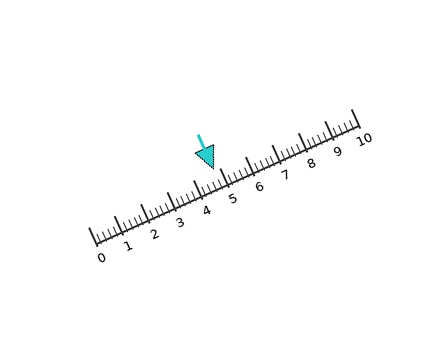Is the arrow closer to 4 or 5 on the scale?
The arrow is closer to 5.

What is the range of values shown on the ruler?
The ruler shows values from 0 to 10.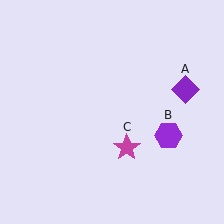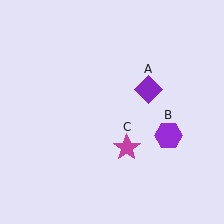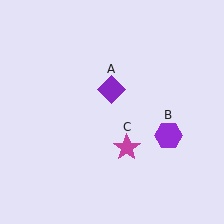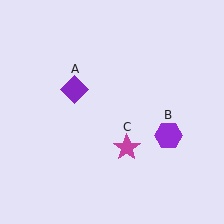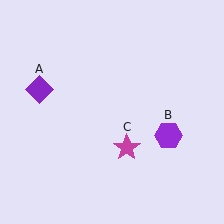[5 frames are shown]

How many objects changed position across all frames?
1 object changed position: purple diamond (object A).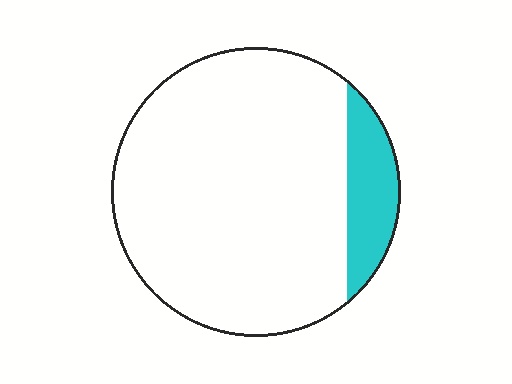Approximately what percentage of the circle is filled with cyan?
Approximately 15%.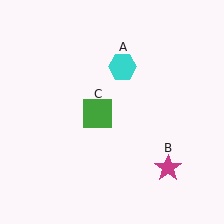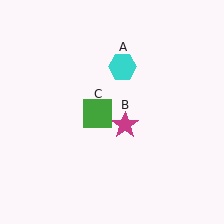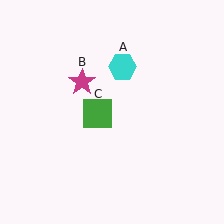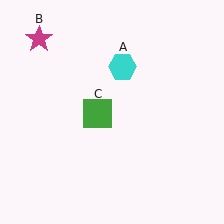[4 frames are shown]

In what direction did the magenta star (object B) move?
The magenta star (object B) moved up and to the left.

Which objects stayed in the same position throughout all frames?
Cyan hexagon (object A) and green square (object C) remained stationary.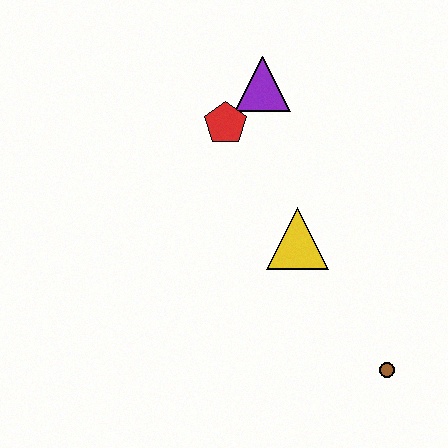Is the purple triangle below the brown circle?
No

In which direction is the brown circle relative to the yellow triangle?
The brown circle is below the yellow triangle.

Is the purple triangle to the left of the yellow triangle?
Yes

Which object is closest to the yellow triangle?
The red pentagon is closest to the yellow triangle.